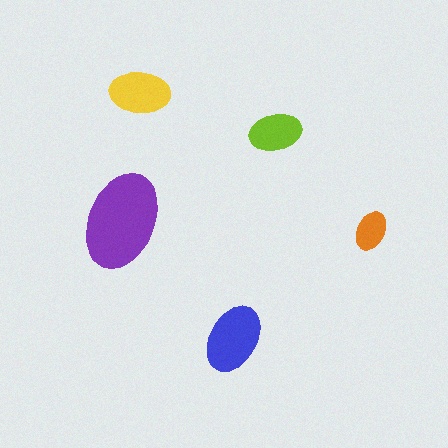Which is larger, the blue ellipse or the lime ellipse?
The blue one.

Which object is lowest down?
The blue ellipse is bottommost.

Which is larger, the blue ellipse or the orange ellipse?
The blue one.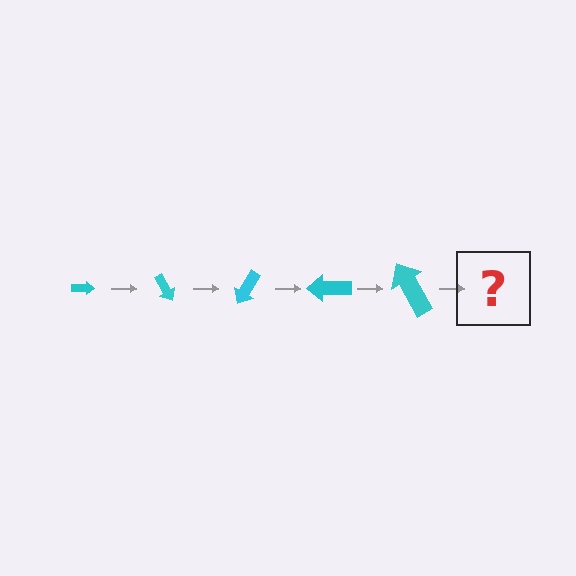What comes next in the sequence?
The next element should be an arrow, larger than the previous one and rotated 300 degrees from the start.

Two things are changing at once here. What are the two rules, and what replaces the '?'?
The two rules are that the arrow grows larger each step and it rotates 60 degrees each step. The '?' should be an arrow, larger than the previous one and rotated 300 degrees from the start.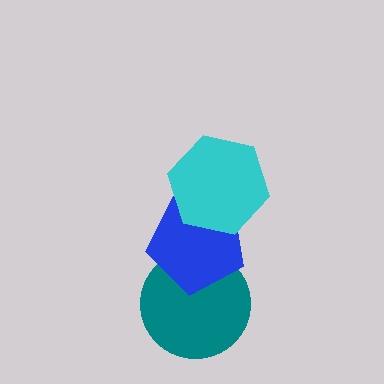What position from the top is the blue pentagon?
The blue pentagon is 2nd from the top.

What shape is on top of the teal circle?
The blue pentagon is on top of the teal circle.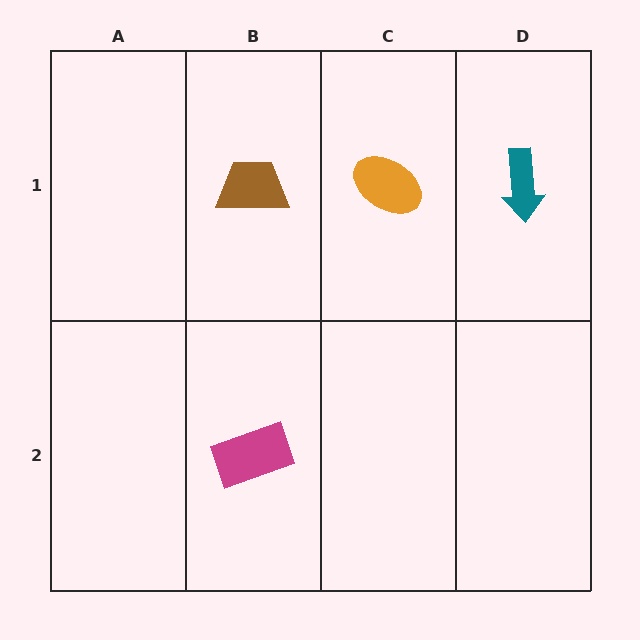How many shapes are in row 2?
1 shape.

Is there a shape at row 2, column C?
No, that cell is empty.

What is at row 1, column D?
A teal arrow.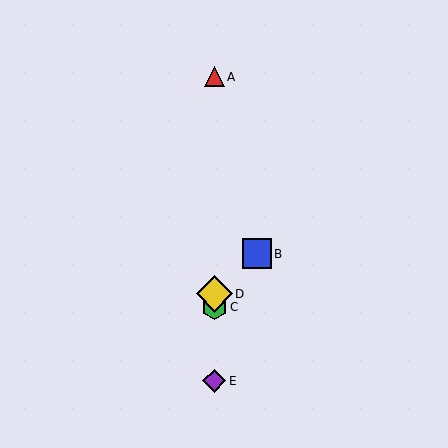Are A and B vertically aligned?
No, A is at x≈214 and B is at x≈257.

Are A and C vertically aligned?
Yes, both are at x≈214.